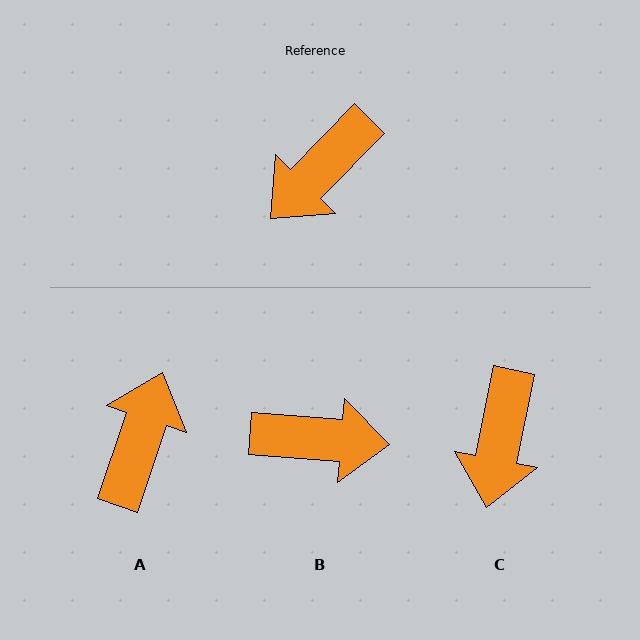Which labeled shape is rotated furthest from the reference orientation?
A, about 154 degrees away.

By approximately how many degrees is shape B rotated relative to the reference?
Approximately 130 degrees counter-clockwise.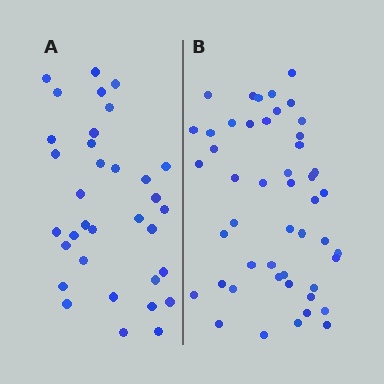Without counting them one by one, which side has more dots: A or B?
Region B (the right region) has more dots.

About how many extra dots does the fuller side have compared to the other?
Region B has approximately 15 more dots than region A.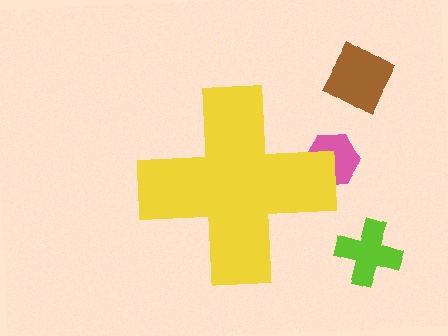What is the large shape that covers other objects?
A yellow cross.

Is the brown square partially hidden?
No, the brown square is fully visible.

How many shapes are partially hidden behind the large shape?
1 shape is partially hidden.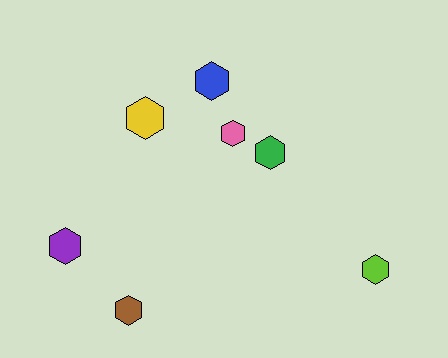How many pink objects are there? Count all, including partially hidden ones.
There is 1 pink object.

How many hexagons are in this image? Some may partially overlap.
There are 7 hexagons.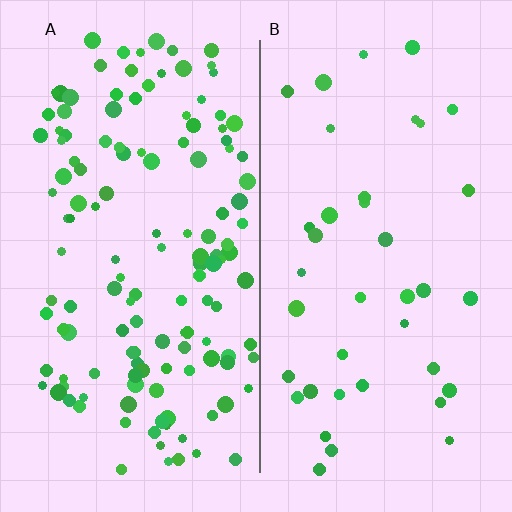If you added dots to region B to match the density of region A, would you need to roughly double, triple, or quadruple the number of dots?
Approximately quadruple.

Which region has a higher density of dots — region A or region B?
A (the left).